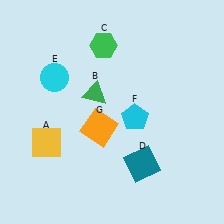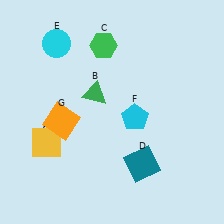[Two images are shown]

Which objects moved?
The objects that moved are: the cyan circle (E), the orange square (G).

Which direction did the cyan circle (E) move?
The cyan circle (E) moved up.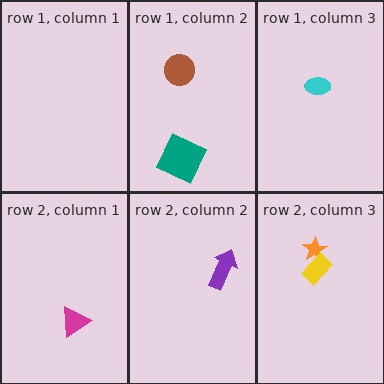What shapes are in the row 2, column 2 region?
The purple arrow.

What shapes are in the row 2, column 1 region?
The magenta triangle.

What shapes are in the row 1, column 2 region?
The brown circle, the teal square.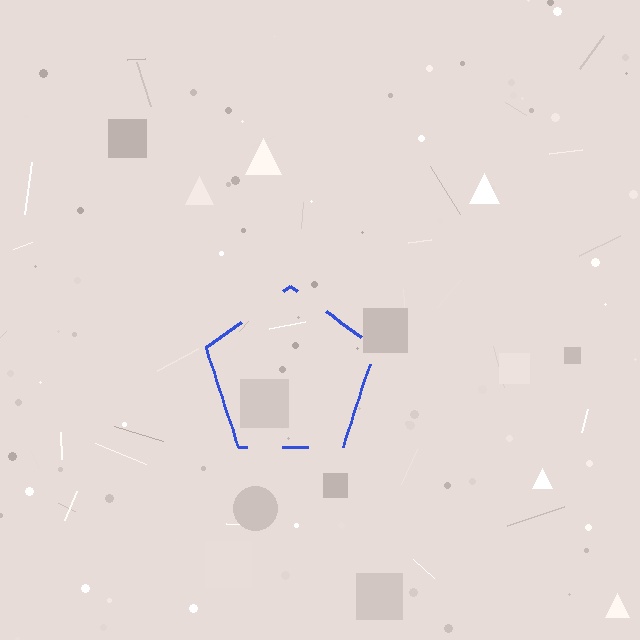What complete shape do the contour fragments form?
The contour fragments form a pentagon.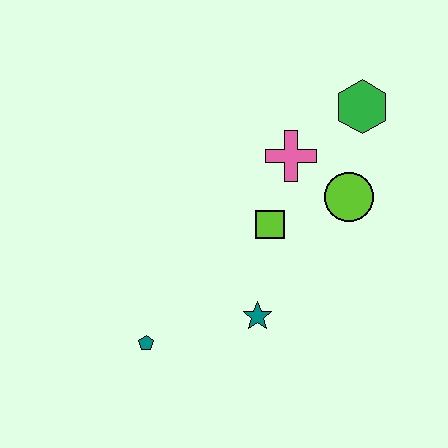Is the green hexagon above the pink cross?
Yes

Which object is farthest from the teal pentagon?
The green hexagon is farthest from the teal pentagon.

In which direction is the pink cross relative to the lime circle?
The pink cross is to the left of the lime circle.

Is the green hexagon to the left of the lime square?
No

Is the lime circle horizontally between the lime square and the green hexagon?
Yes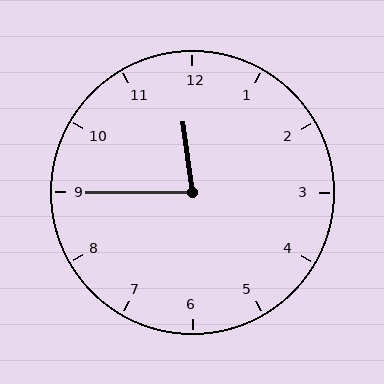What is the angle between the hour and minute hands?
Approximately 82 degrees.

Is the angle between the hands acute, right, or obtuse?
It is acute.